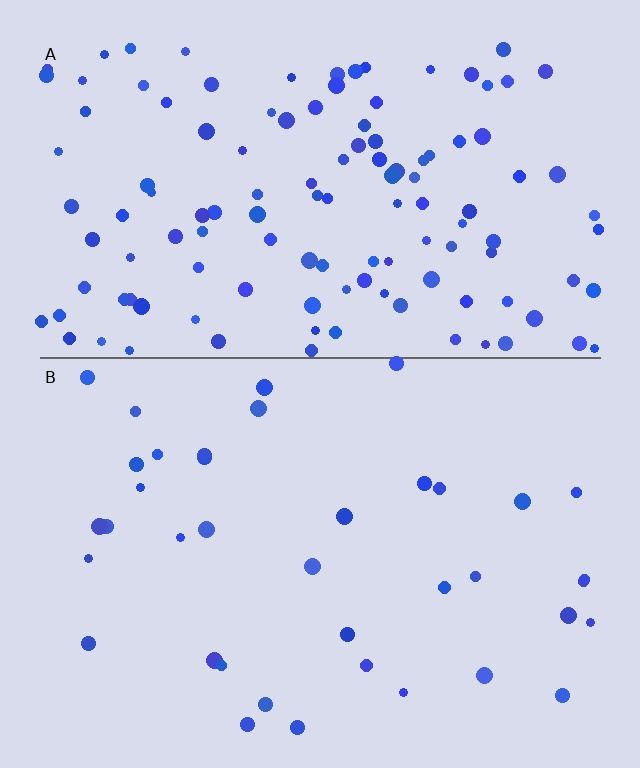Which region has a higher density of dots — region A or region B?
A (the top).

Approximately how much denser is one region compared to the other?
Approximately 3.2× — region A over region B.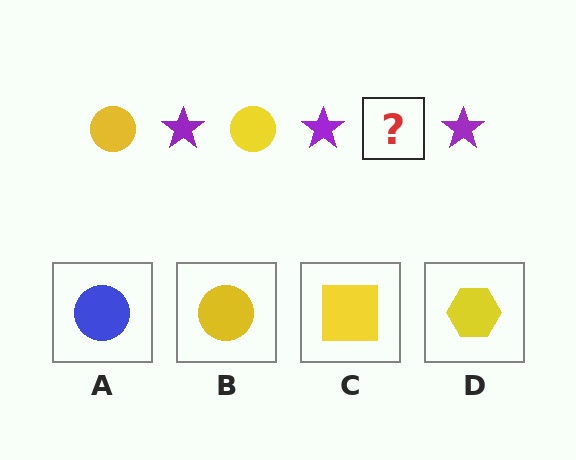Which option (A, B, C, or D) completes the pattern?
B.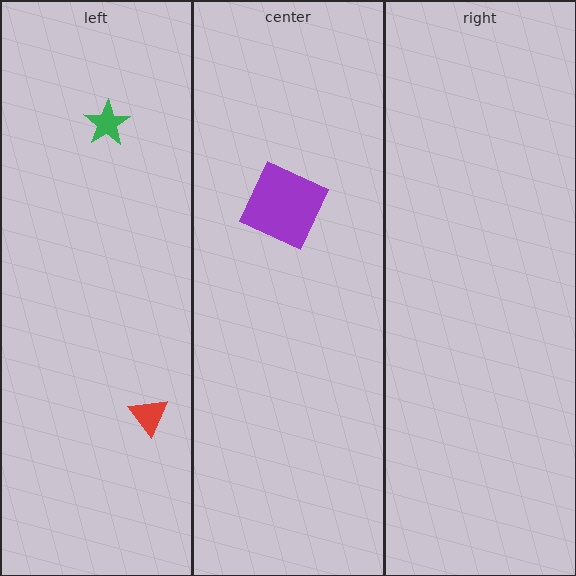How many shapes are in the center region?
1.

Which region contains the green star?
The left region.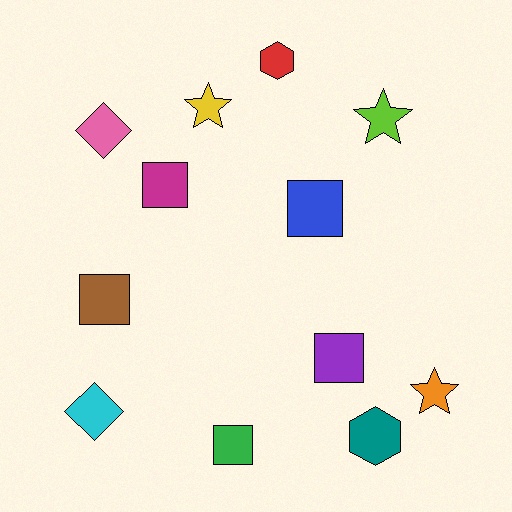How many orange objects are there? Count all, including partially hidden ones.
There is 1 orange object.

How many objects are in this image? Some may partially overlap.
There are 12 objects.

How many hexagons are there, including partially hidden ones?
There are 2 hexagons.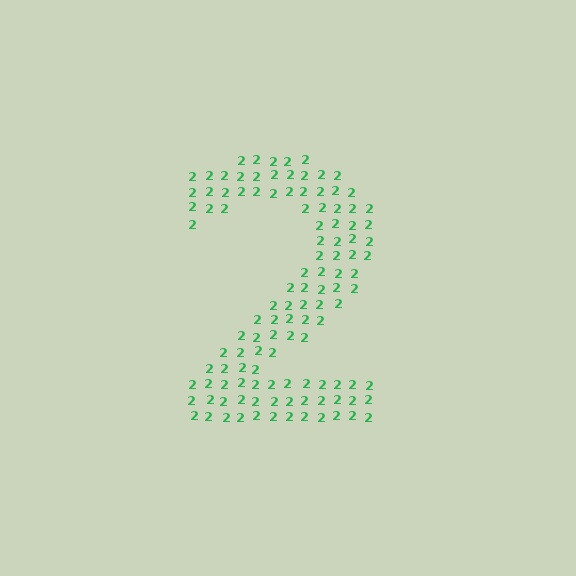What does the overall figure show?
The overall figure shows the digit 2.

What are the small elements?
The small elements are digit 2's.